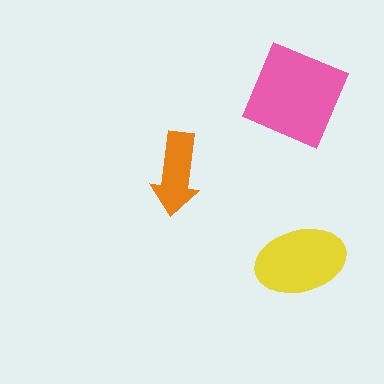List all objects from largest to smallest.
The pink diamond, the yellow ellipse, the orange arrow.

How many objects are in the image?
There are 3 objects in the image.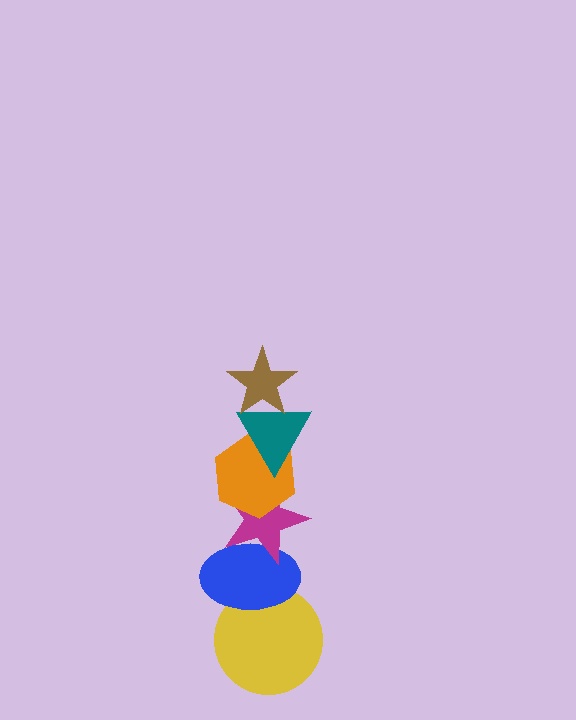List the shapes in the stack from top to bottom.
From top to bottom: the brown star, the teal triangle, the orange hexagon, the magenta star, the blue ellipse, the yellow circle.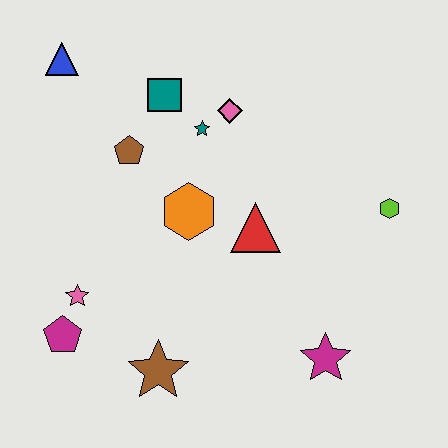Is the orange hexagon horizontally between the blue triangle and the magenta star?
Yes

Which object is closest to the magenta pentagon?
The pink star is closest to the magenta pentagon.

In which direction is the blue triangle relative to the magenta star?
The blue triangle is above the magenta star.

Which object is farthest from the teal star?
The magenta star is farthest from the teal star.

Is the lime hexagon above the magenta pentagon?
Yes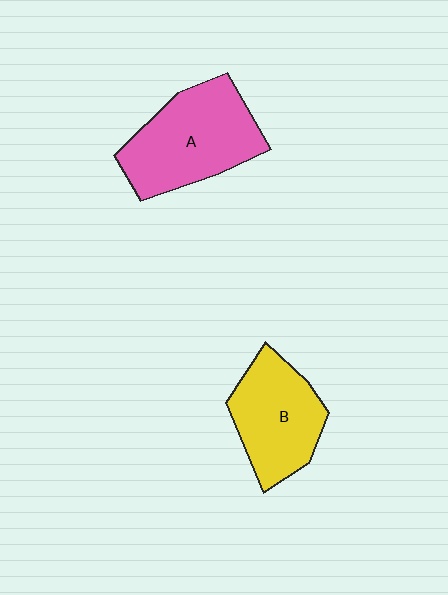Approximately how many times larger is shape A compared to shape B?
Approximately 1.2 times.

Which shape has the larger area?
Shape A (pink).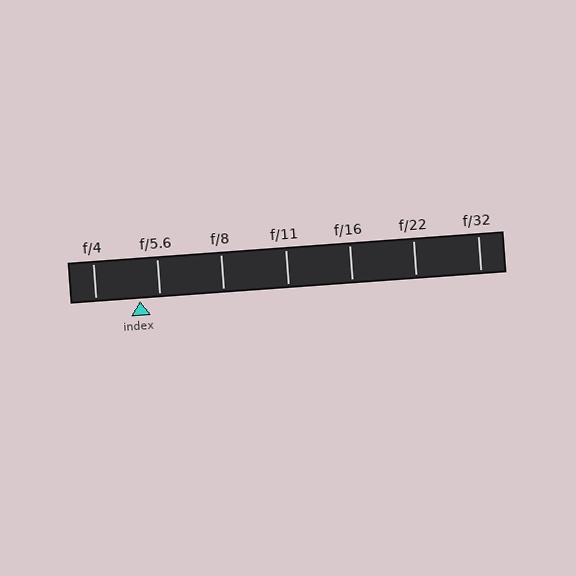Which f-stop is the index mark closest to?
The index mark is closest to f/5.6.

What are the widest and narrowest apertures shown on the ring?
The widest aperture shown is f/4 and the narrowest is f/32.